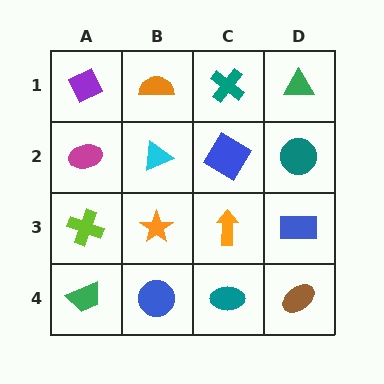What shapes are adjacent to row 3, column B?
A cyan triangle (row 2, column B), a blue circle (row 4, column B), a lime cross (row 3, column A), an orange arrow (row 3, column C).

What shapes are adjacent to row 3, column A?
A magenta ellipse (row 2, column A), a green trapezoid (row 4, column A), an orange star (row 3, column B).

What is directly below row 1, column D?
A teal circle.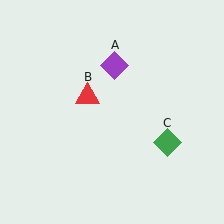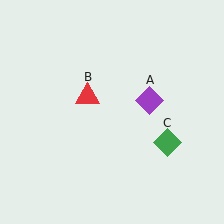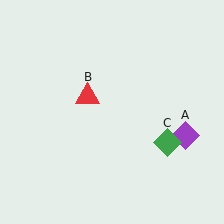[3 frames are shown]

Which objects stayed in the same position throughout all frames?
Red triangle (object B) and green diamond (object C) remained stationary.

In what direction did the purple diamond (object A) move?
The purple diamond (object A) moved down and to the right.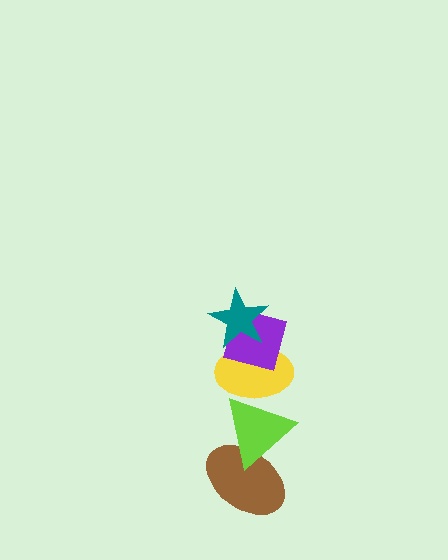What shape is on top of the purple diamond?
The teal star is on top of the purple diamond.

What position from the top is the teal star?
The teal star is 1st from the top.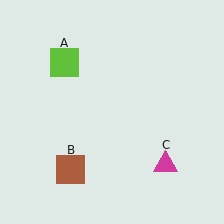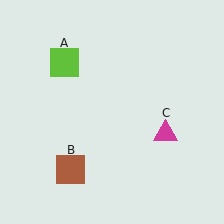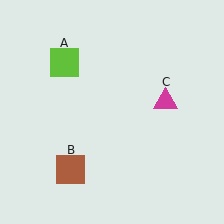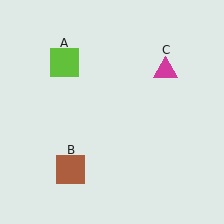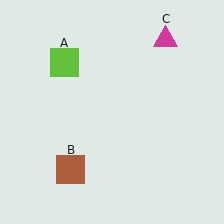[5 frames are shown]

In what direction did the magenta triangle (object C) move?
The magenta triangle (object C) moved up.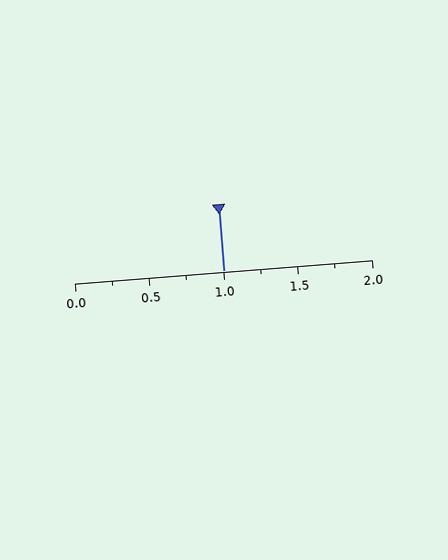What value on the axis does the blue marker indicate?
The marker indicates approximately 1.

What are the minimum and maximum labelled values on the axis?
The axis runs from 0.0 to 2.0.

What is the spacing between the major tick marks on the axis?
The major ticks are spaced 0.5 apart.